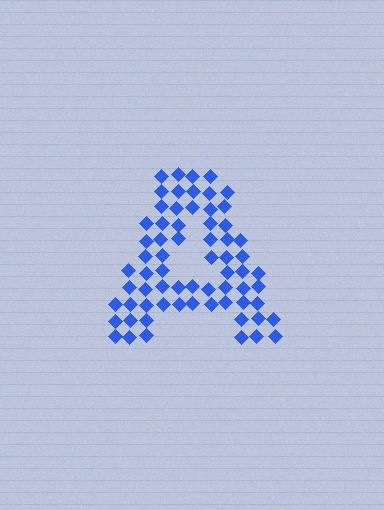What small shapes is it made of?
It is made of small diamonds.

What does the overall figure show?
The overall figure shows the letter A.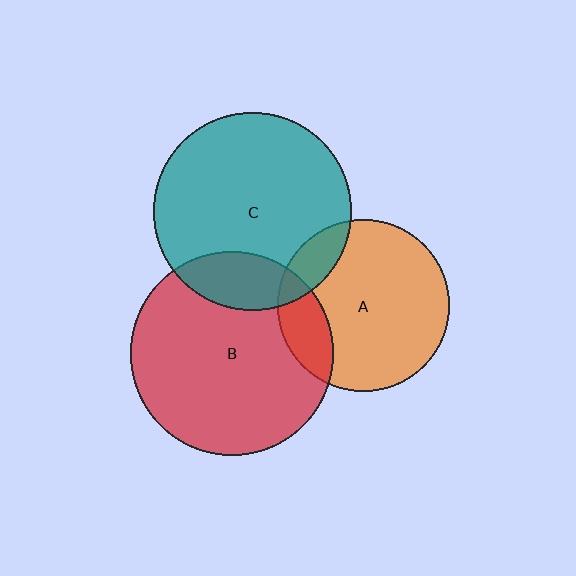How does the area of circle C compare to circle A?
Approximately 1.3 times.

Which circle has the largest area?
Circle B (red).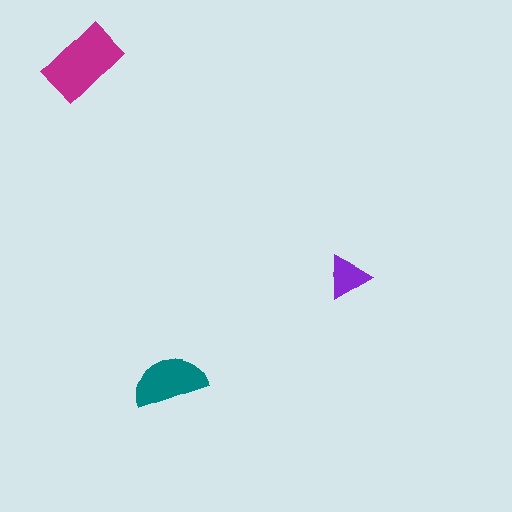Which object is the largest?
The magenta rectangle.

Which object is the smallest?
The purple triangle.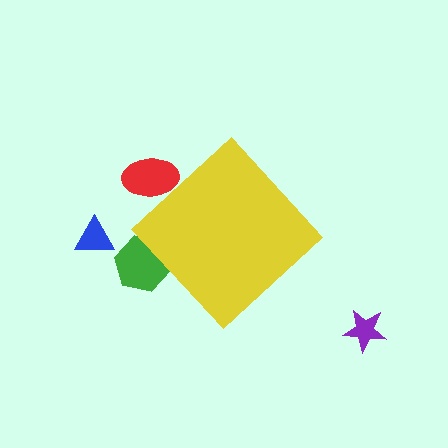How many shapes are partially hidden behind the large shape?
2 shapes are partially hidden.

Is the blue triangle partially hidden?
No, the blue triangle is fully visible.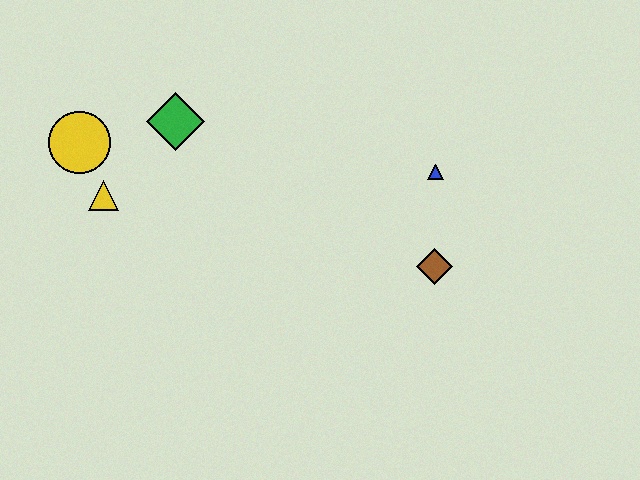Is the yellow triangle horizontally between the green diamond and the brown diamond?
No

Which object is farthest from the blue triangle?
The yellow circle is farthest from the blue triangle.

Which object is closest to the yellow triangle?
The yellow circle is closest to the yellow triangle.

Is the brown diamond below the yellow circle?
Yes